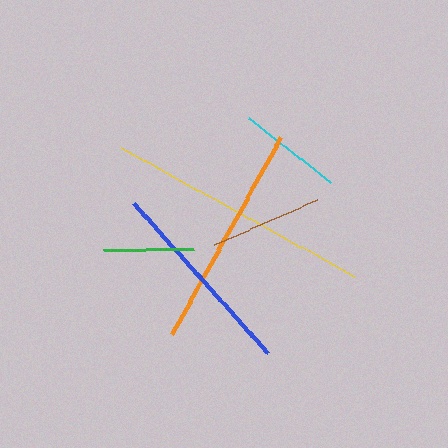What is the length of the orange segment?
The orange segment is approximately 225 pixels long.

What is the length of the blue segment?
The blue segment is approximately 202 pixels long.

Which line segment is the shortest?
The green line is the shortest at approximately 89 pixels.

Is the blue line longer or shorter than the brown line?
The blue line is longer than the brown line.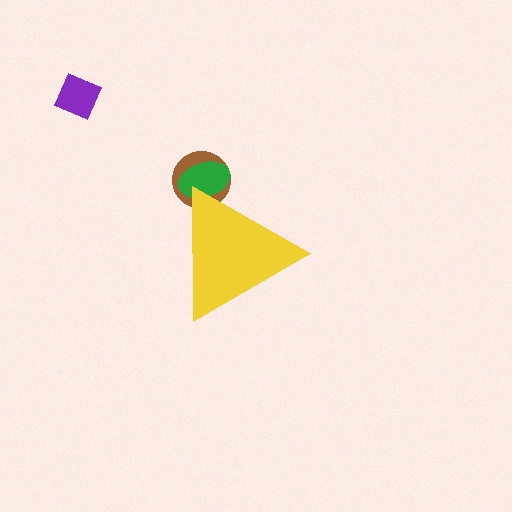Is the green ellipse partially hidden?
Yes, the green ellipse is partially hidden behind the yellow triangle.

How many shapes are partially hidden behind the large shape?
2 shapes are partially hidden.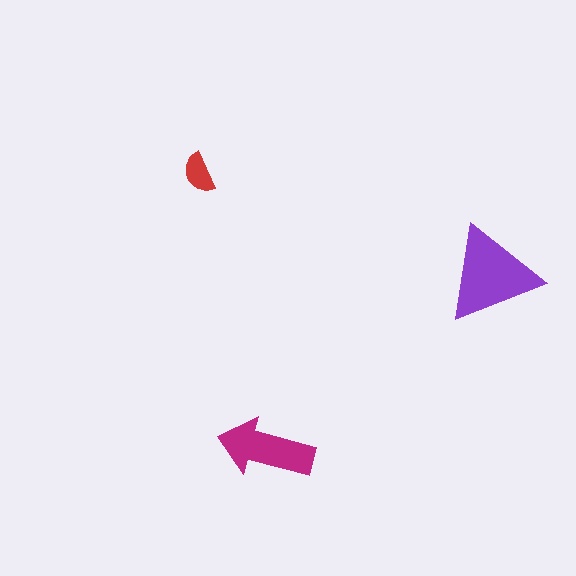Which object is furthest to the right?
The purple triangle is rightmost.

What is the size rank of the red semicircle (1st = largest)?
3rd.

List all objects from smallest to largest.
The red semicircle, the magenta arrow, the purple triangle.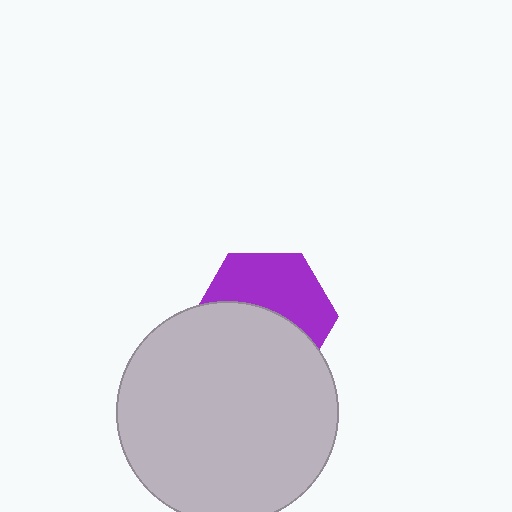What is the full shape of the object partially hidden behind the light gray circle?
The partially hidden object is a purple hexagon.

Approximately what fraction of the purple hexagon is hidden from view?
Roughly 52% of the purple hexagon is hidden behind the light gray circle.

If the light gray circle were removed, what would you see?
You would see the complete purple hexagon.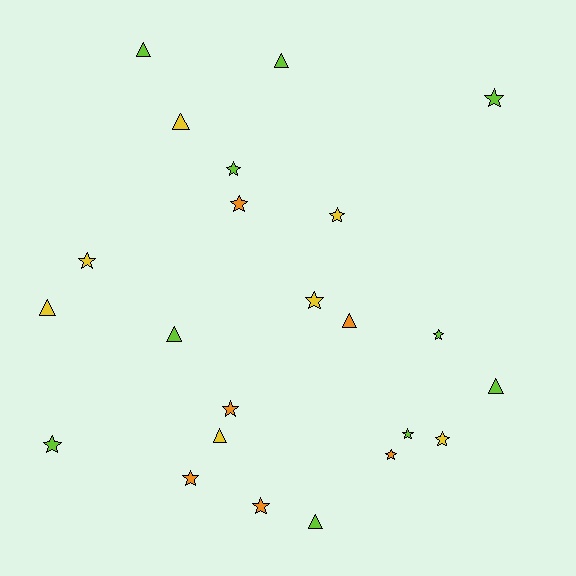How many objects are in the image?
There are 23 objects.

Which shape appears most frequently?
Star, with 14 objects.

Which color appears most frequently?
Lime, with 10 objects.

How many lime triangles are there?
There are 5 lime triangles.